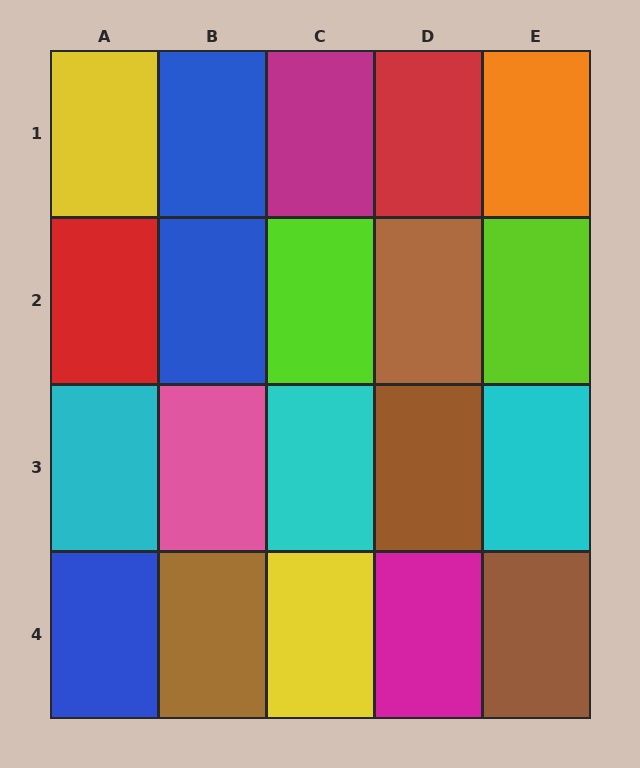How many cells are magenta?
2 cells are magenta.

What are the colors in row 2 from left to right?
Red, blue, lime, brown, lime.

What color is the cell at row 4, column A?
Blue.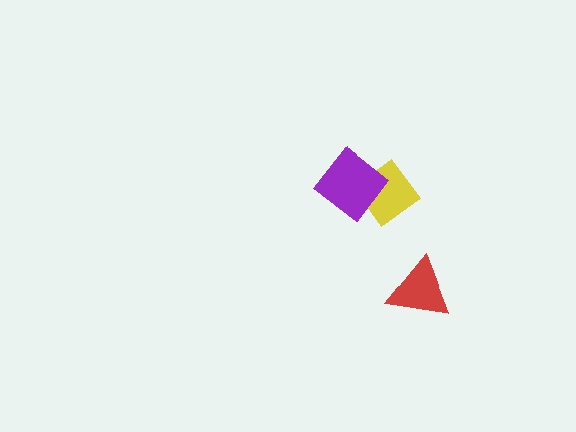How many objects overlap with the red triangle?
0 objects overlap with the red triangle.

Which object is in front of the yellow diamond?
The purple diamond is in front of the yellow diamond.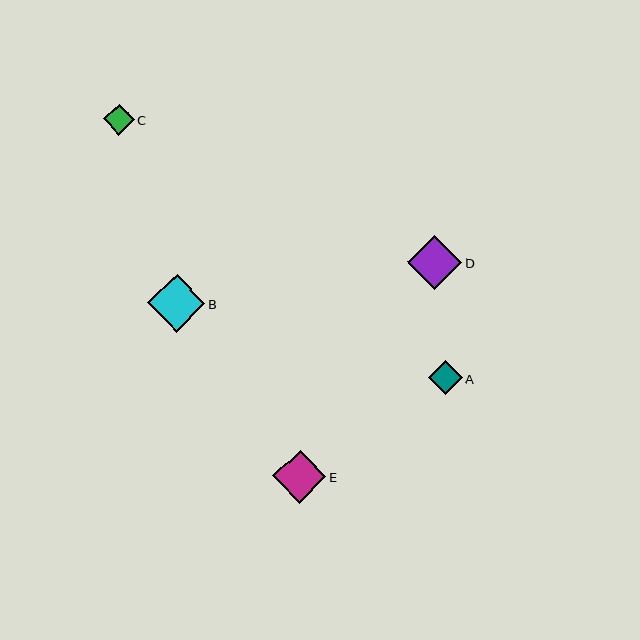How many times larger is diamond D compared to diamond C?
Diamond D is approximately 1.8 times the size of diamond C.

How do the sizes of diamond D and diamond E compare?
Diamond D and diamond E are approximately the same size.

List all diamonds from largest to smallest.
From largest to smallest: B, D, E, A, C.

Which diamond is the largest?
Diamond B is the largest with a size of approximately 58 pixels.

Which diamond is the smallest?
Diamond C is the smallest with a size of approximately 31 pixels.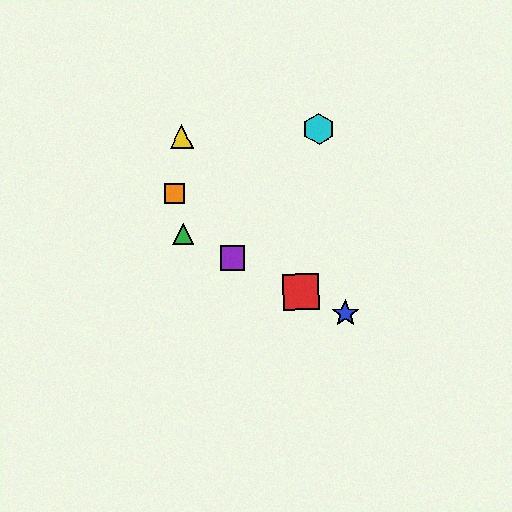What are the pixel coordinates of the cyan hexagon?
The cyan hexagon is at (319, 129).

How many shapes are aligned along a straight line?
4 shapes (the red square, the blue star, the green triangle, the purple square) are aligned along a straight line.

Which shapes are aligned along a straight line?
The red square, the blue star, the green triangle, the purple square are aligned along a straight line.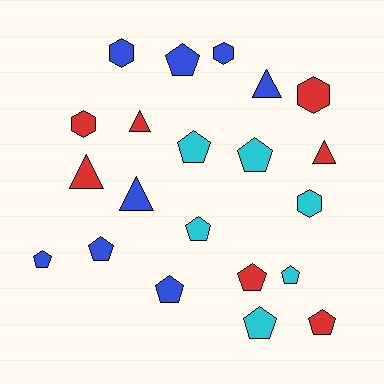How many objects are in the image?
There are 21 objects.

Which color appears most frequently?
Blue, with 8 objects.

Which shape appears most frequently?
Pentagon, with 11 objects.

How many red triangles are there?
There are 3 red triangles.